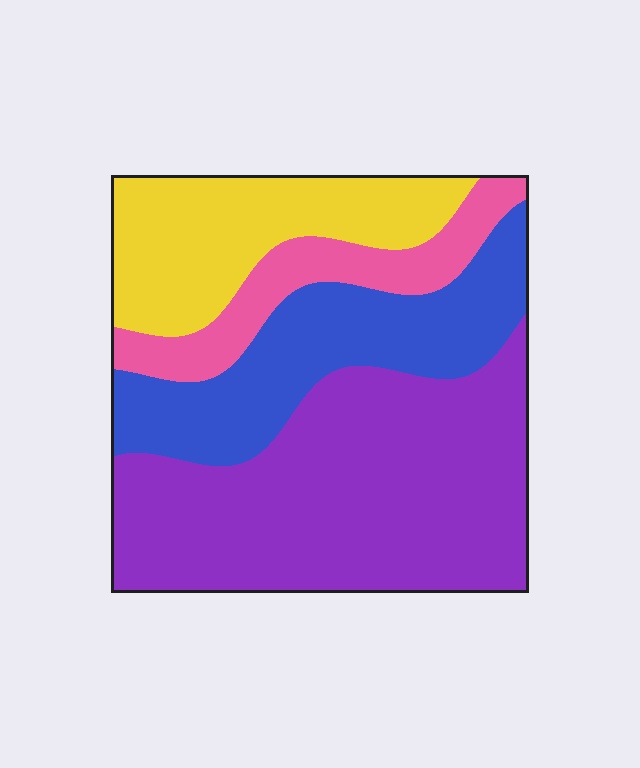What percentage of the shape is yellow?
Yellow takes up about one fifth (1/5) of the shape.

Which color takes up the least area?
Pink, at roughly 10%.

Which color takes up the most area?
Purple, at roughly 45%.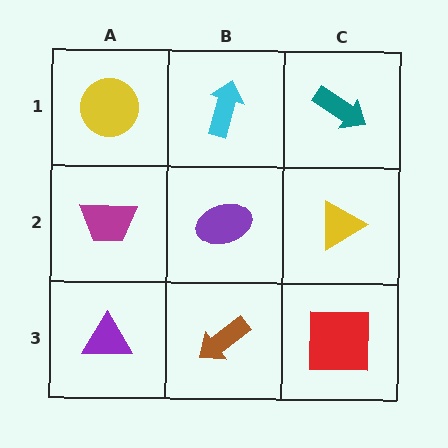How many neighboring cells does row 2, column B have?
4.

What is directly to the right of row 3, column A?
A brown arrow.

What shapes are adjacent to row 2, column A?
A yellow circle (row 1, column A), a purple triangle (row 3, column A), a purple ellipse (row 2, column B).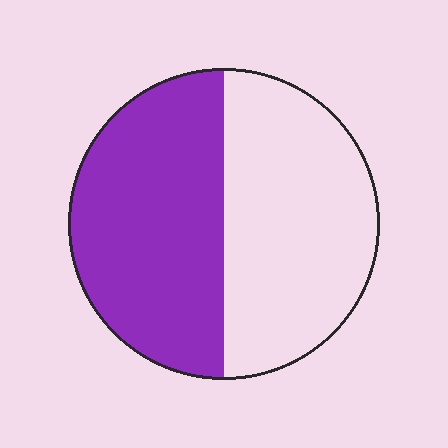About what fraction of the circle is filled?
About one half (1/2).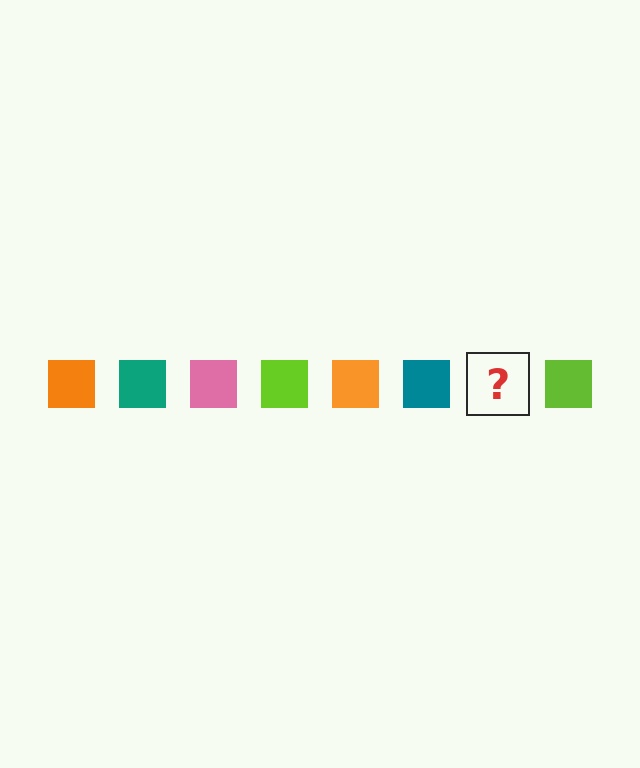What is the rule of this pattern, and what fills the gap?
The rule is that the pattern cycles through orange, teal, pink, lime squares. The gap should be filled with a pink square.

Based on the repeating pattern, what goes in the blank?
The blank should be a pink square.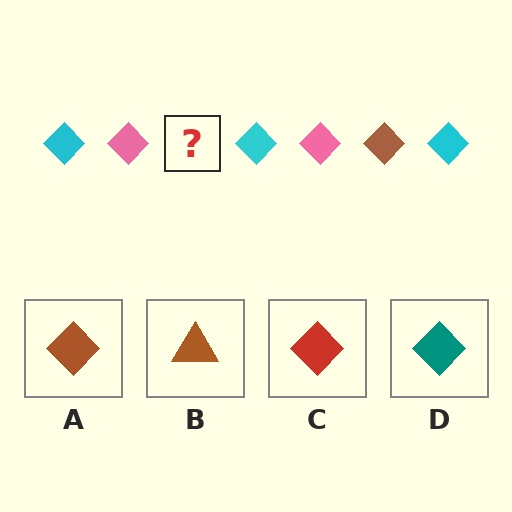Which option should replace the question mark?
Option A.